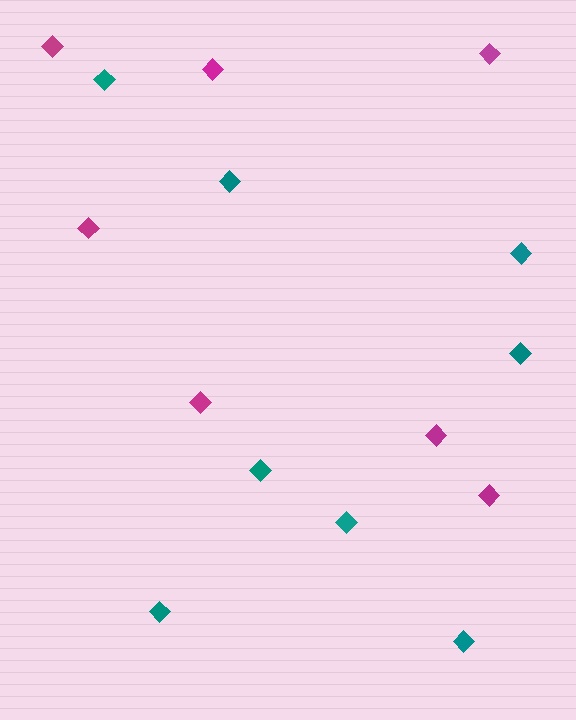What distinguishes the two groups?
There are 2 groups: one group of magenta diamonds (7) and one group of teal diamonds (8).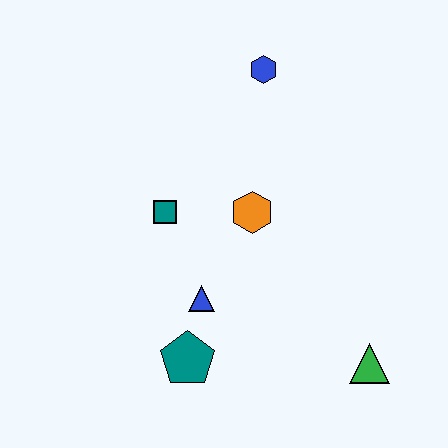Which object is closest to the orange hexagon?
The teal square is closest to the orange hexagon.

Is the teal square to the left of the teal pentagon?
Yes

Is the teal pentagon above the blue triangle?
No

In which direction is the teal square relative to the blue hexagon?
The teal square is below the blue hexagon.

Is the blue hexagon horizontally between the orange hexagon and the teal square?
No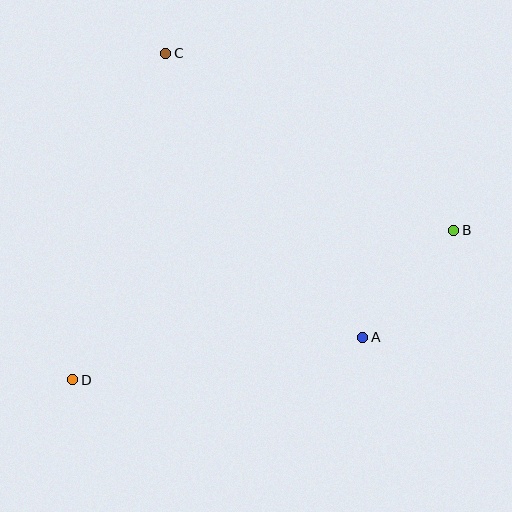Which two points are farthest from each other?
Points B and D are farthest from each other.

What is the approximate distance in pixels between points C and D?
The distance between C and D is approximately 339 pixels.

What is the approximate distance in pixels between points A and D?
The distance between A and D is approximately 293 pixels.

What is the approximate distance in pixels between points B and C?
The distance between B and C is approximately 338 pixels.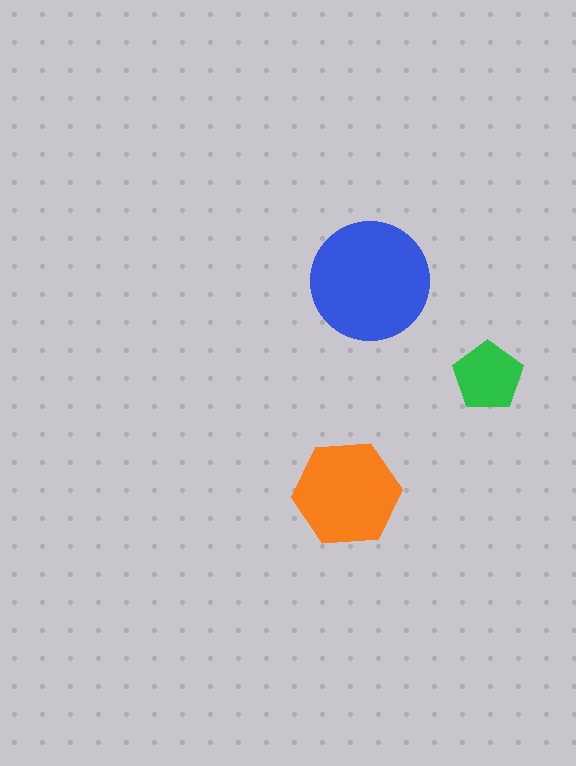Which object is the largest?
The blue circle.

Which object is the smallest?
The green pentagon.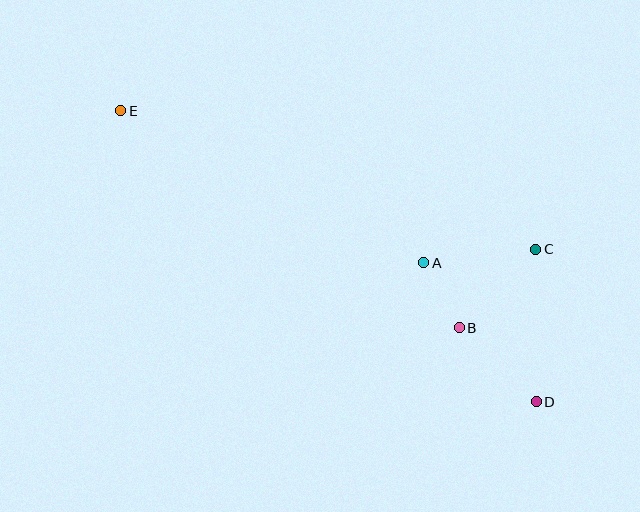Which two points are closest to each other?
Points A and B are closest to each other.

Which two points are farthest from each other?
Points D and E are farthest from each other.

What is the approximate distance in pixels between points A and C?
The distance between A and C is approximately 113 pixels.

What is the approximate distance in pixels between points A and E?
The distance between A and E is approximately 339 pixels.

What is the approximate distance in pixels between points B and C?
The distance between B and C is approximately 110 pixels.